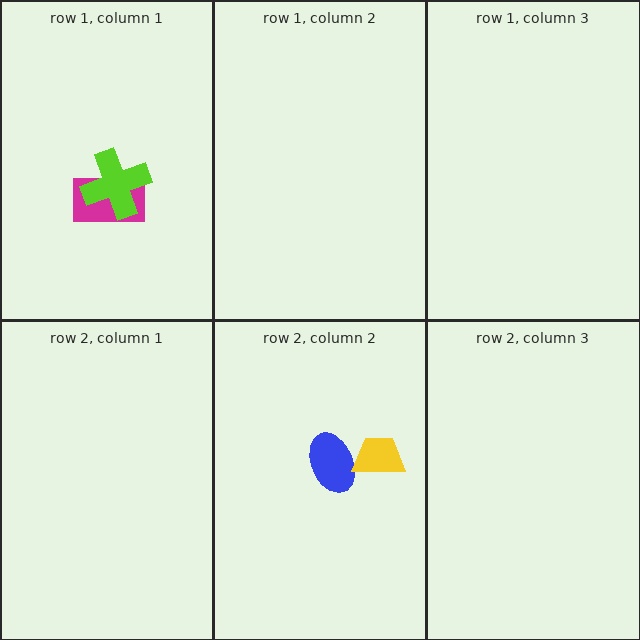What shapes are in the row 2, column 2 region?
The blue ellipse, the yellow trapezoid.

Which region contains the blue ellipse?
The row 2, column 2 region.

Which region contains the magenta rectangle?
The row 1, column 1 region.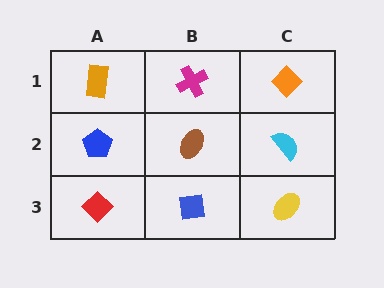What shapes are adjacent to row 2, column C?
An orange diamond (row 1, column C), a yellow ellipse (row 3, column C), a brown ellipse (row 2, column B).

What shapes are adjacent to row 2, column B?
A magenta cross (row 1, column B), a blue square (row 3, column B), a blue pentagon (row 2, column A), a cyan semicircle (row 2, column C).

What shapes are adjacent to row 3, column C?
A cyan semicircle (row 2, column C), a blue square (row 3, column B).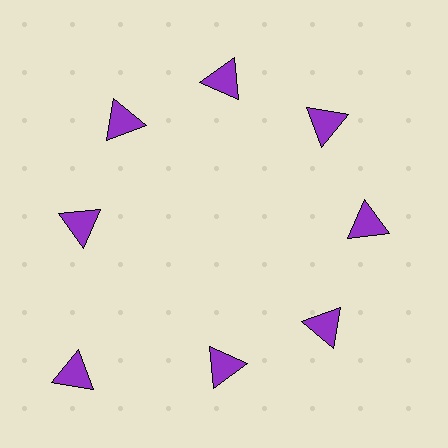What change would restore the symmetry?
The symmetry would be restored by moving it inward, back onto the ring so that all 8 triangles sit at equal angles and equal distance from the center.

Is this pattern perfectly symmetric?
No. The 8 purple triangles are arranged in a ring, but one element near the 8 o'clock position is pushed outward from the center, breaking the 8-fold rotational symmetry.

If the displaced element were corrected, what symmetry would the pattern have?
It would have 8-fold rotational symmetry — the pattern would map onto itself every 45 degrees.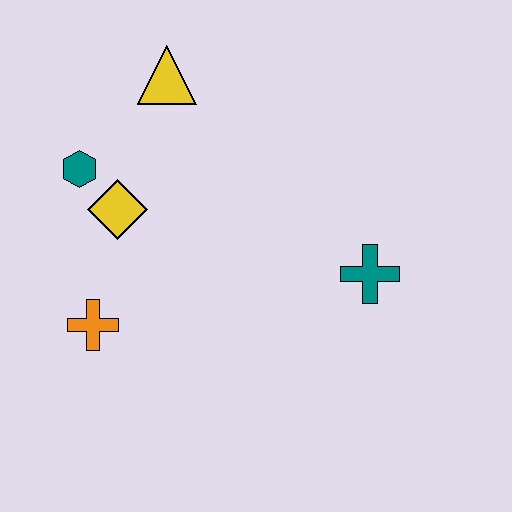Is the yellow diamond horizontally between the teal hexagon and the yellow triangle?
Yes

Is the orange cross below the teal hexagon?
Yes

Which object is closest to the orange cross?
The yellow diamond is closest to the orange cross.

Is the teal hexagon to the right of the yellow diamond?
No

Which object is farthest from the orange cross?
The teal cross is farthest from the orange cross.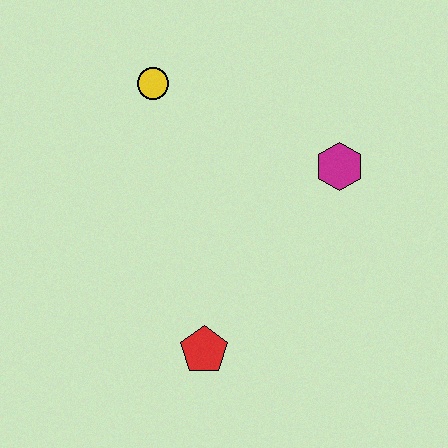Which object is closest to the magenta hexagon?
The yellow circle is closest to the magenta hexagon.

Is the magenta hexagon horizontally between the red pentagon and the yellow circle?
No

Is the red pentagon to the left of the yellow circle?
No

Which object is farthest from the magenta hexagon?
The red pentagon is farthest from the magenta hexagon.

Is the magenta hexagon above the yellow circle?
No